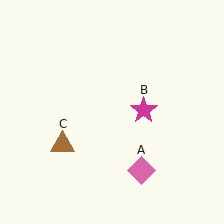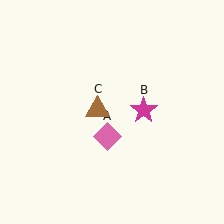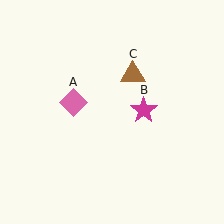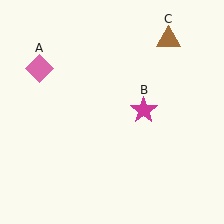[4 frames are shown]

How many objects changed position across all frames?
2 objects changed position: pink diamond (object A), brown triangle (object C).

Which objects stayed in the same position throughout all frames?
Magenta star (object B) remained stationary.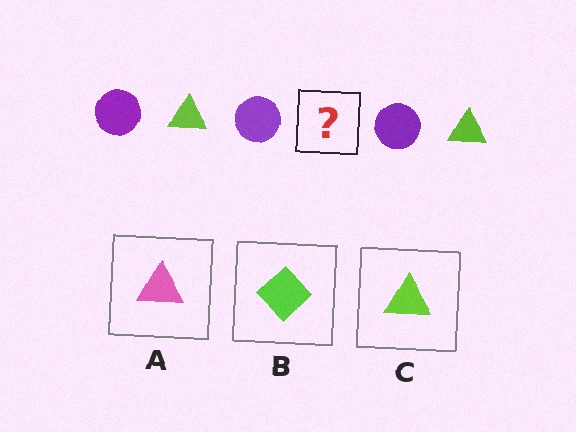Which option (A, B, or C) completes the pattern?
C.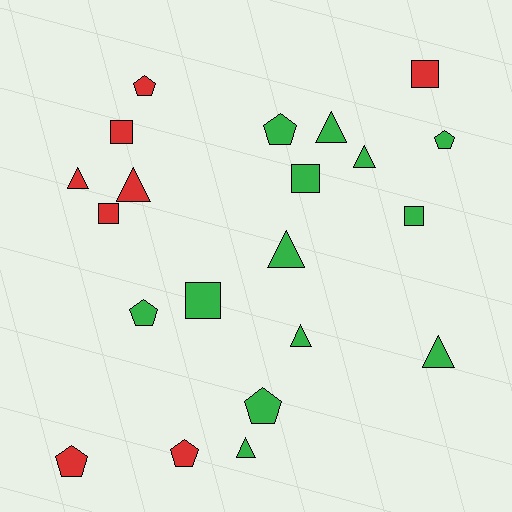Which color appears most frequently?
Green, with 13 objects.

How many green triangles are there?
There are 6 green triangles.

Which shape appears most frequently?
Triangle, with 8 objects.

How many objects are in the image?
There are 21 objects.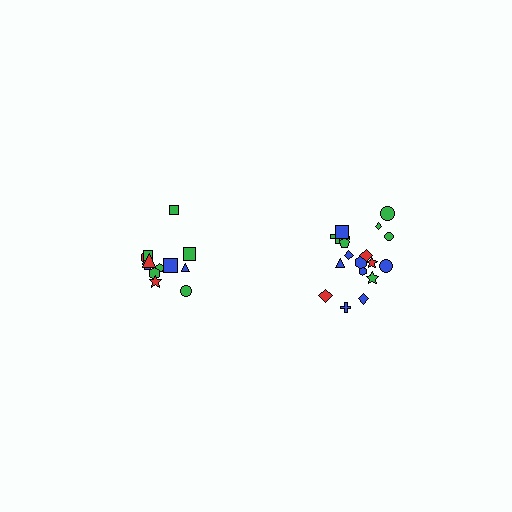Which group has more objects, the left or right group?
The right group.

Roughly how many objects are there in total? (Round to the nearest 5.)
Roughly 30 objects in total.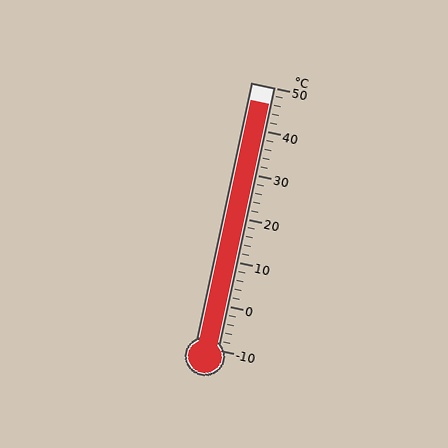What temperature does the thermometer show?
The thermometer shows approximately 46°C.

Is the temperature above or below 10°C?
The temperature is above 10°C.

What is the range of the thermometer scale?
The thermometer scale ranges from -10°C to 50°C.